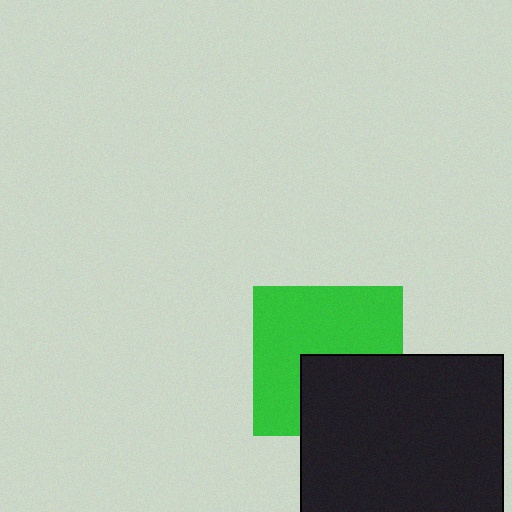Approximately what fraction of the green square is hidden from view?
Roughly 38% of the green square is hidden behind the black square.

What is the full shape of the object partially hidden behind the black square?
The partially hidden object is a green square.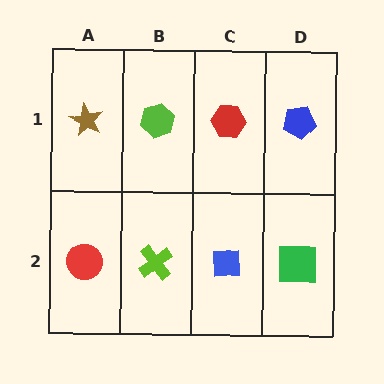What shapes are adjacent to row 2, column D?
A blue pentagon (row 1, column D), a blue square (row 2, column C).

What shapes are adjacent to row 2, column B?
A lime hexagon (row 1, column B), a red circle (row 2, column A), a blue square (row 2, column C).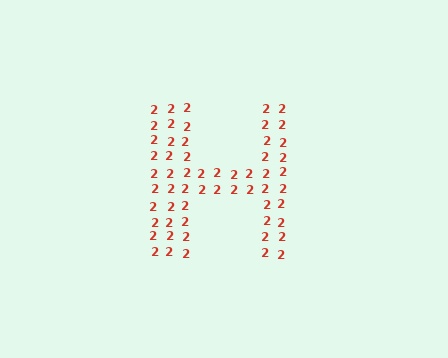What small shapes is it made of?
It is made of small digit 2's.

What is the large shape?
The large shape is the letter H.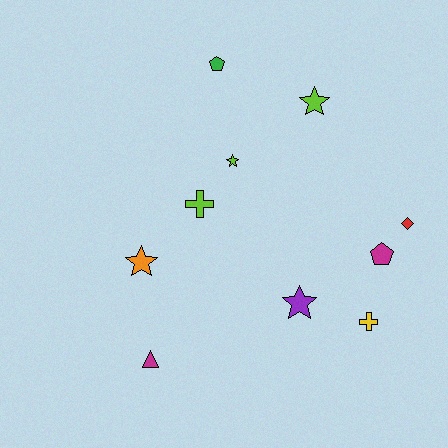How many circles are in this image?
There are no circles.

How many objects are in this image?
There are 10 objects.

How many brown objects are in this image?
There are no brown objects.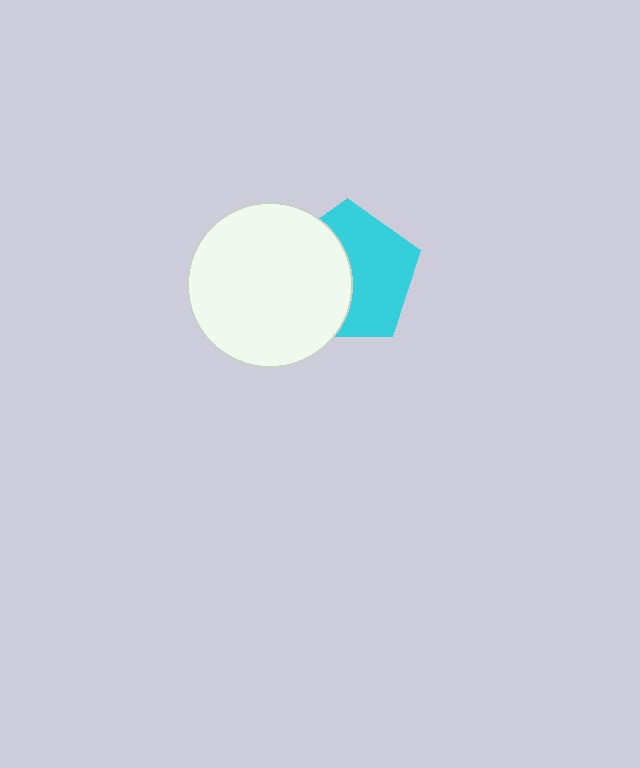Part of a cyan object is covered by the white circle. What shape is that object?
It is a pentagon.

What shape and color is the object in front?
The object in front is a white circle.